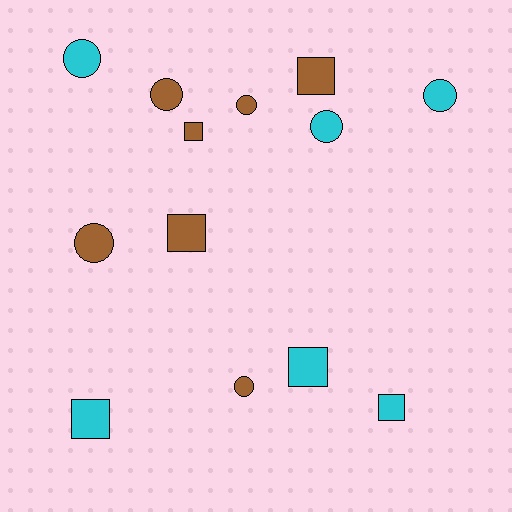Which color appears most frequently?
Brown, with 7 objects.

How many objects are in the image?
There are 13 objects.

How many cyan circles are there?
There are 3 cyan circles.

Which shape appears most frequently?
Circle, with 7 objects.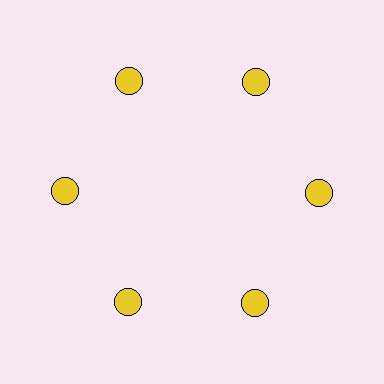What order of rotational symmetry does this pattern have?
This pattern has 6-fold rotational symmetry.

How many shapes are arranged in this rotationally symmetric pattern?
There are 6 shapes, arranged in 6 groups of 1.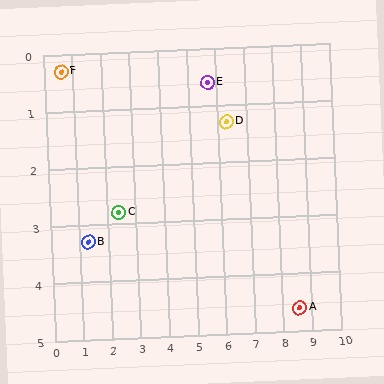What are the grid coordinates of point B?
Point B is at approximately (1.3, 3.3).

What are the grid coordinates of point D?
Point D is at approximately (6.3, 1.3).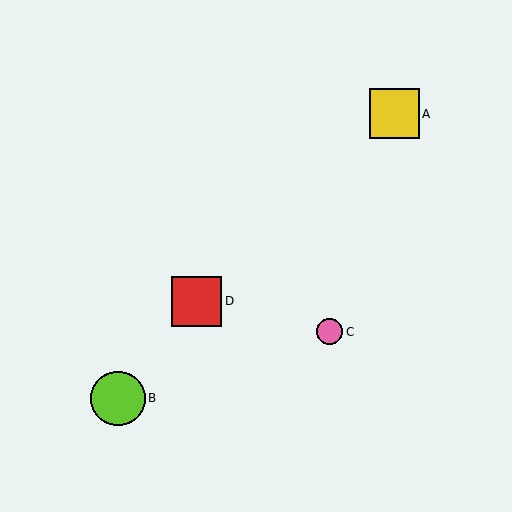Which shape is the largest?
The lime circle (labeled B) is the largest.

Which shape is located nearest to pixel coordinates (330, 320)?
The pink circle (labeled C) at (330, 332) is nearest to that location.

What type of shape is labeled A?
Shape A is a yellow square.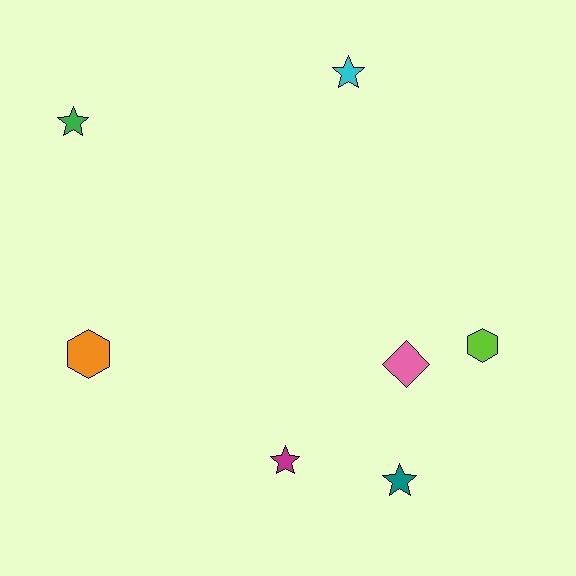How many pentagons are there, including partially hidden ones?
There are no pentagons.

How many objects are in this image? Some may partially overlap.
There are 7 objects.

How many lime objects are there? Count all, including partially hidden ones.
There is 1 lime object.